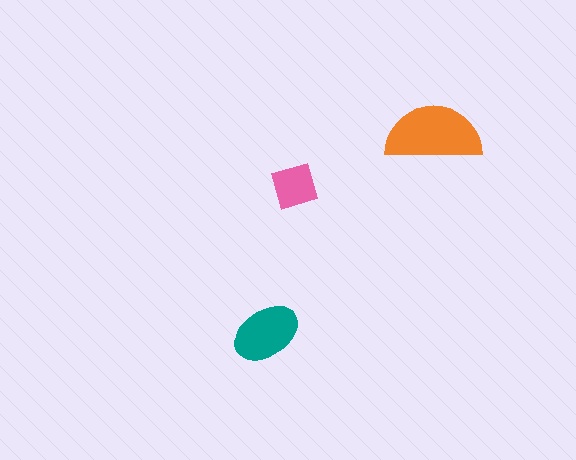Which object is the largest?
The orange semicircle.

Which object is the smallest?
The pink diamond.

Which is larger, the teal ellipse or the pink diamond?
The teal ellipse.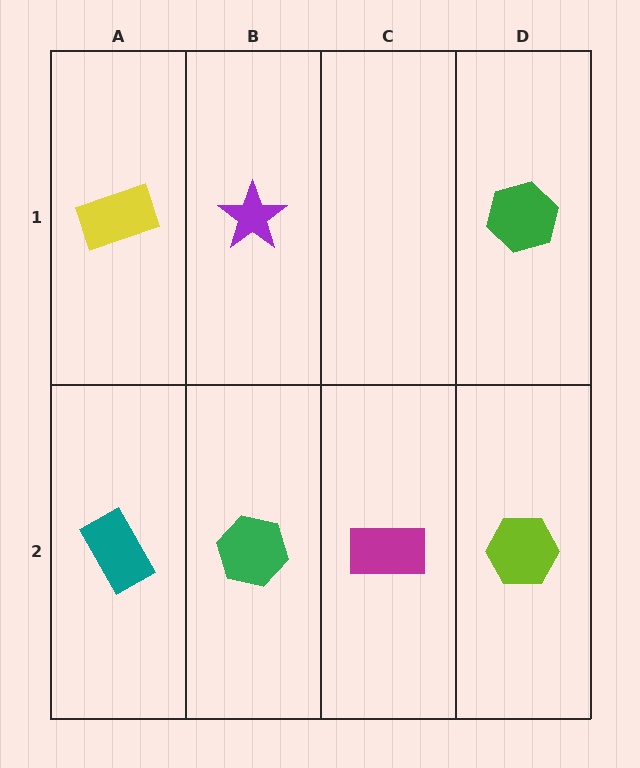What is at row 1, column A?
A yellow rectangle.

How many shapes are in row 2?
4 shapes.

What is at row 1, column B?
A purple star.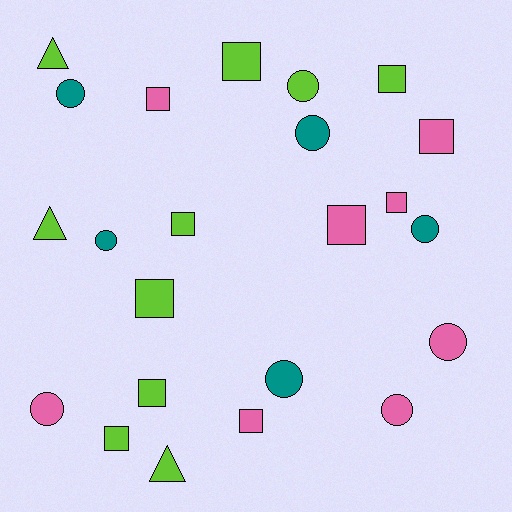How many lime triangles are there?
There are 3 lime triangles.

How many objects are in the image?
There are 23 objects.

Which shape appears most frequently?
Square, with 11 objects.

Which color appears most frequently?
Lime, with 10 objects.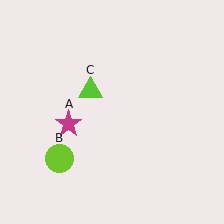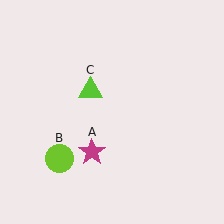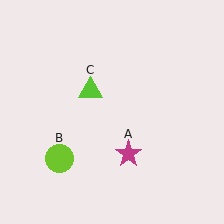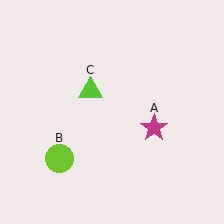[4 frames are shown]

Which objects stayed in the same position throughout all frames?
Lime circle (object B) and lime triangle (object C) remained stationary.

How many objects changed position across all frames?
1 object changed position: magenta star (object A).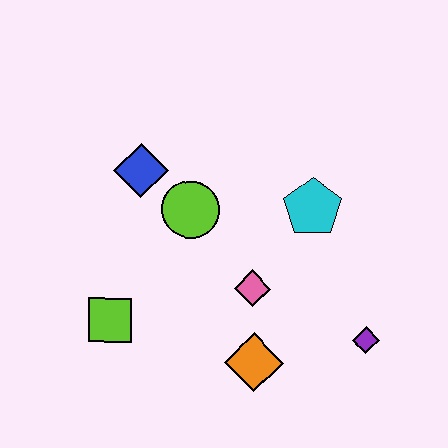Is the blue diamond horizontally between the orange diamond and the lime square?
Yes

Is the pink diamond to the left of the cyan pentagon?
Yes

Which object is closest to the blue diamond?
The lime circle is closest to the blue diamond.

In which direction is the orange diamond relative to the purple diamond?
The orange diamond is to the left of the purple diamond.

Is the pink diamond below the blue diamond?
Yes